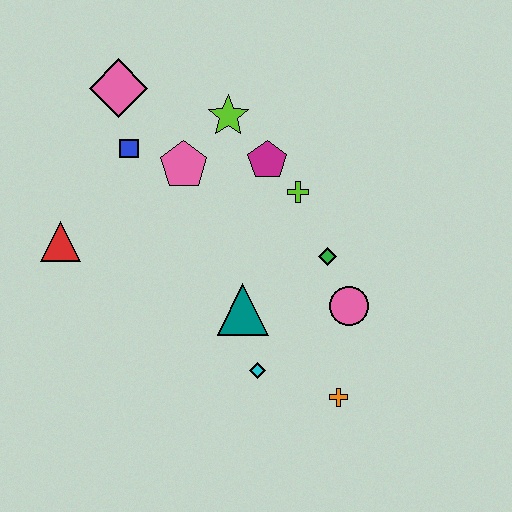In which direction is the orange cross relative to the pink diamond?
The orange cross is below the pink diamond.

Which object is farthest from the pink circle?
The pink diamond is farthest from the pink circle.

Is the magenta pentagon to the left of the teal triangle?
No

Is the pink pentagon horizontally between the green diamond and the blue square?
Yes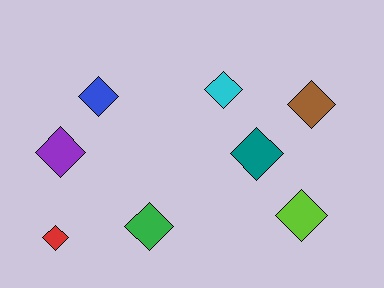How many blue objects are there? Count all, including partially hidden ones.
There is 1 blue object.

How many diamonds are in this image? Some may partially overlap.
There are 8 diamonds.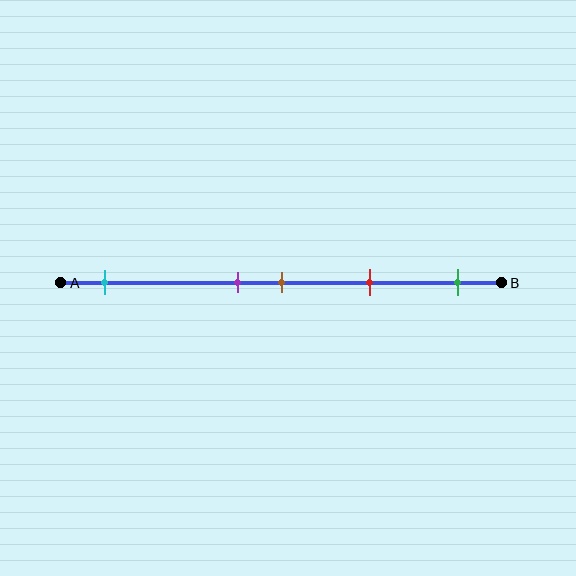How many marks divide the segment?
There are 5 marks dividing the segment.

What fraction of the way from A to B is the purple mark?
The purple mark is approximately 40% (0.4) of the way from A to B.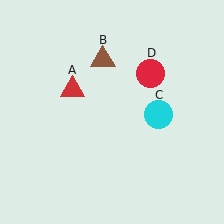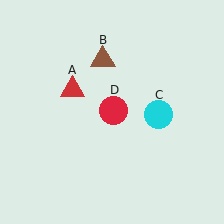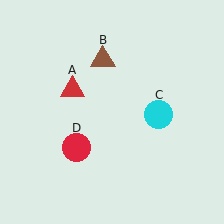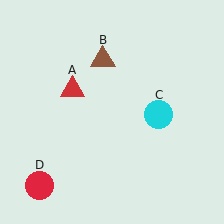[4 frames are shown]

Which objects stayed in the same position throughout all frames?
Red triangle (object A) and brown triangle (object B) and cyan circle (object C) remained stationary.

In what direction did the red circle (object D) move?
The red circle (object D) moved down and to the left.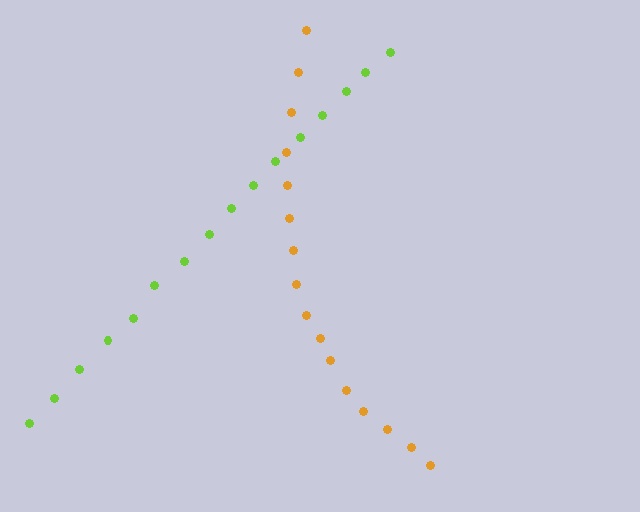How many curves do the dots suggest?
There are 2 distinct paths.